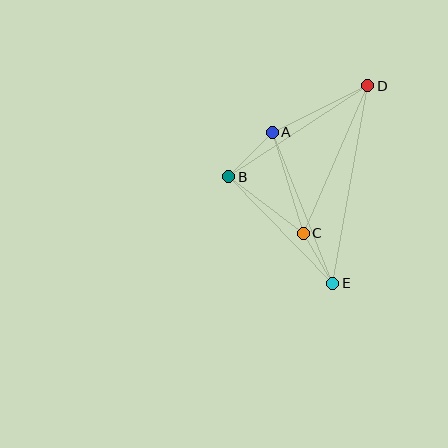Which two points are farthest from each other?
Points D and E are farthest from each other.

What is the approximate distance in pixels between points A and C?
The distance between A and C is approximately 106 pixels.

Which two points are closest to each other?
Points C and E are closest to each other.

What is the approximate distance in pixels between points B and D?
The distance between B and D is approximately 166 pixels.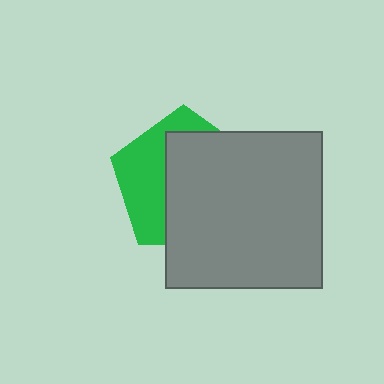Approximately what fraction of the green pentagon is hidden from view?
Roughly 61% of the green pentagon is hidden behind the gray square.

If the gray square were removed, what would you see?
You would see the complete green pentagon.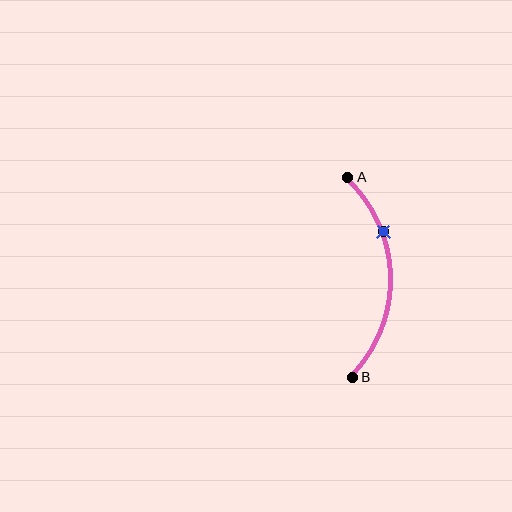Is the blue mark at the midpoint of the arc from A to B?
No. The blue mark lies on the arc but is closer to endpoint A. The arc midpoint would be at the point on the curve equidistant along the arc from both A and B.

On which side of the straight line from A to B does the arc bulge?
The arc bulges to the right of the straight line connecting A and B.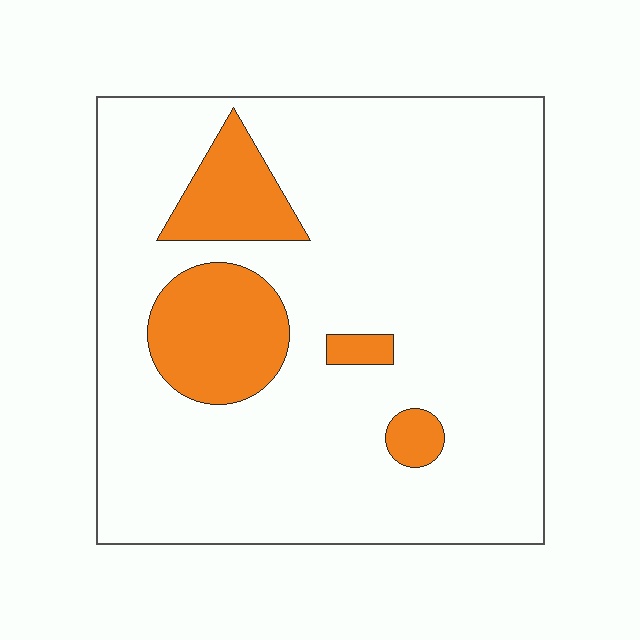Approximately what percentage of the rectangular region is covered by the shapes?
Approximately 15%.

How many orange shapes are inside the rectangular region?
4.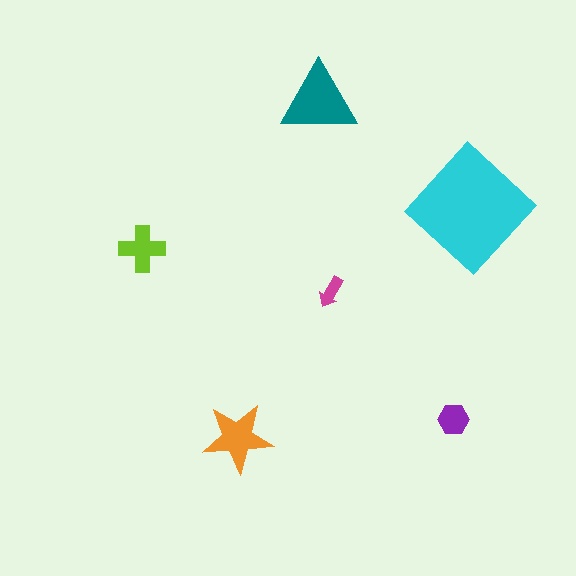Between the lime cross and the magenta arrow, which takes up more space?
The lime cross.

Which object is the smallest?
The magenta arrow.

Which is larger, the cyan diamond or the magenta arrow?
The cyan diamond.